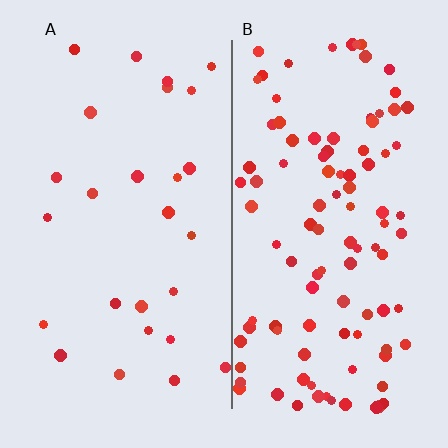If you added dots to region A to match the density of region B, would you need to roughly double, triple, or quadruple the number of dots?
Approximately quadruple.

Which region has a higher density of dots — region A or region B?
B (the right).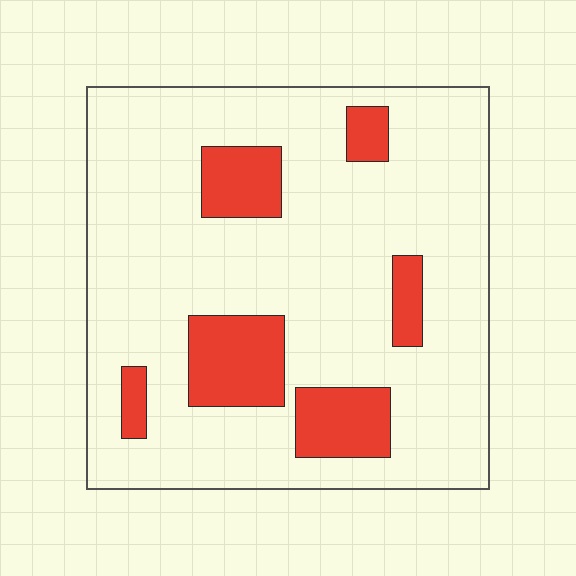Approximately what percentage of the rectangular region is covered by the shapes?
Approximately 20%.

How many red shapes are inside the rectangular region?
6.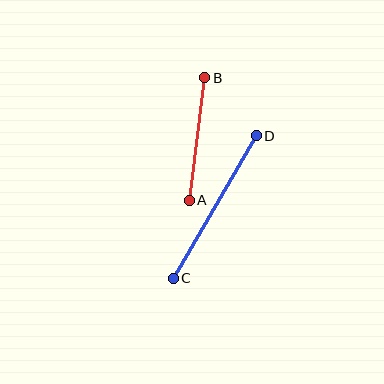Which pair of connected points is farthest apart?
Points C and D are farthest apart.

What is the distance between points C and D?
The distance is approximately 165 pixels.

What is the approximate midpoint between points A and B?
The midpoint is at approximately (197, 139) pixels.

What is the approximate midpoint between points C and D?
The midpoint is at approximately (215, 207) pixels.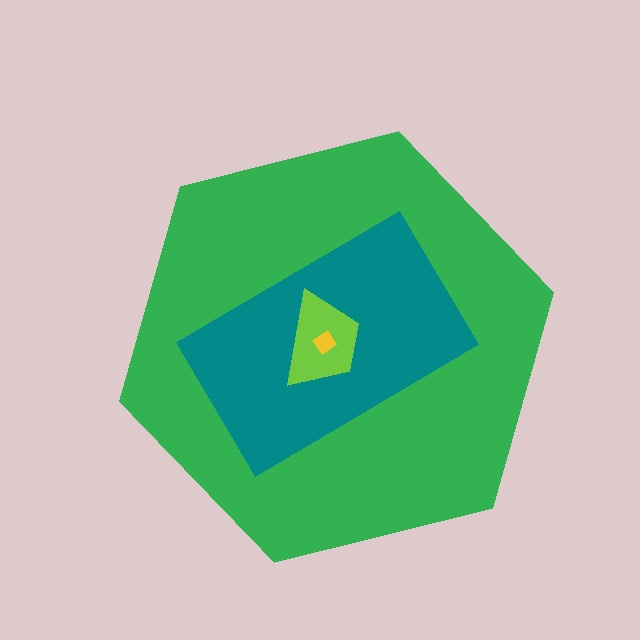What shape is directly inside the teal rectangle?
The lime trapezoid.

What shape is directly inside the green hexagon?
The teal rectangle.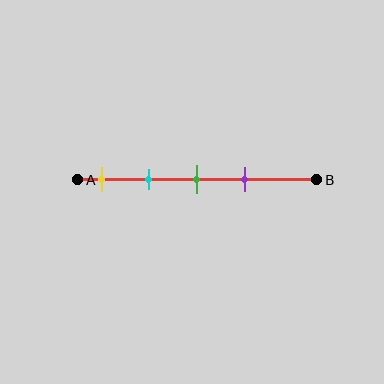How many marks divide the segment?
There are 4 marks dividing the segment.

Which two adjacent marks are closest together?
The green and purple marks are the closest adjacent pair.